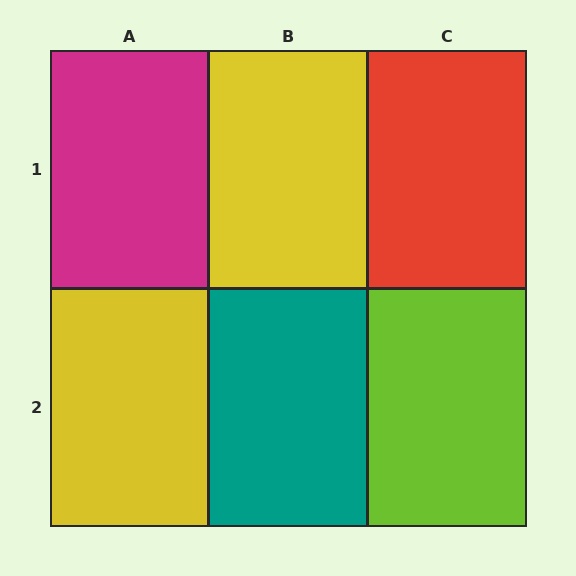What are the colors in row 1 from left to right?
Magenta, yellow, red.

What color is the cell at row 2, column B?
Teal.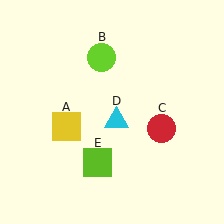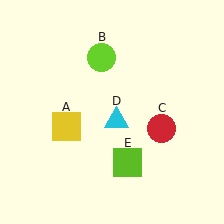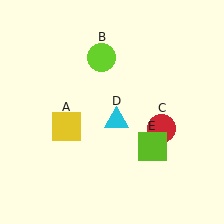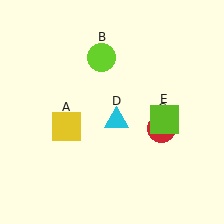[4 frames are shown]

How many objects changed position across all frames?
1 object changed position: lime square (object E).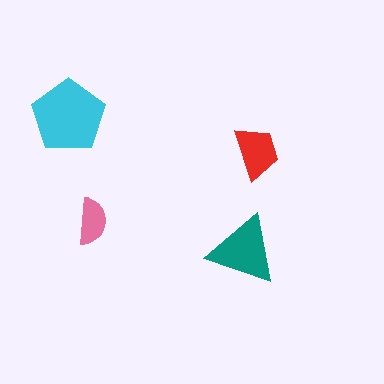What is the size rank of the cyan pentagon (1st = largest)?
1st.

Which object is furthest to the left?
The cyan pentagon is leftmost.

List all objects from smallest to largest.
The pink semicircle, the red trapezoid, the teal triangle, the cyan pentagon.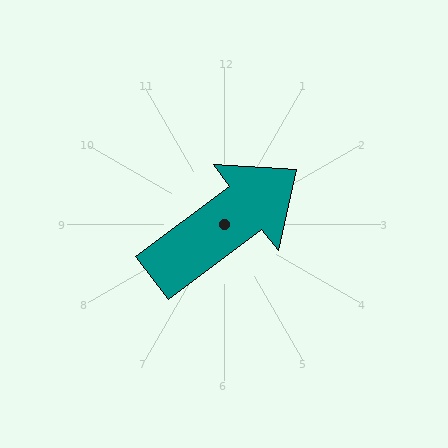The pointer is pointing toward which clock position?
Roughly 2 o'clock.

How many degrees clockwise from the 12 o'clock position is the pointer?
Approximately 53 degrees.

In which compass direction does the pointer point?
Northeast.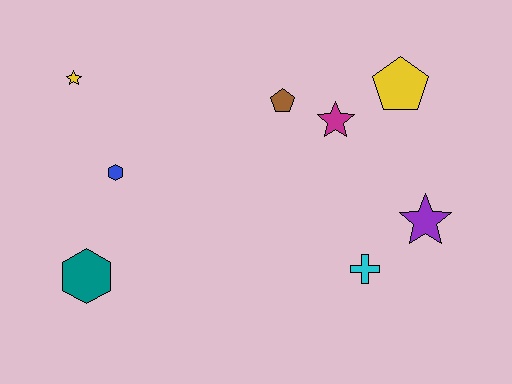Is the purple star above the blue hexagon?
No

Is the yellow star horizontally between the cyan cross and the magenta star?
No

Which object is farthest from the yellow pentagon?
The teal hexagon is farthest from the yellow pentagon.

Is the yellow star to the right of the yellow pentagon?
No